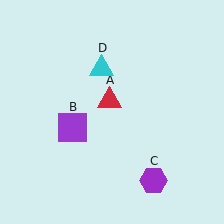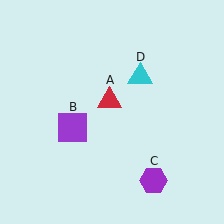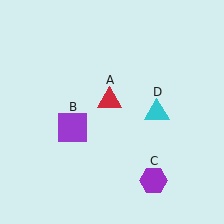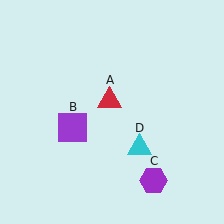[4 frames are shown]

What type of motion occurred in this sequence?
The cyan triangle (object D) rotated clockwise around the center of the scene.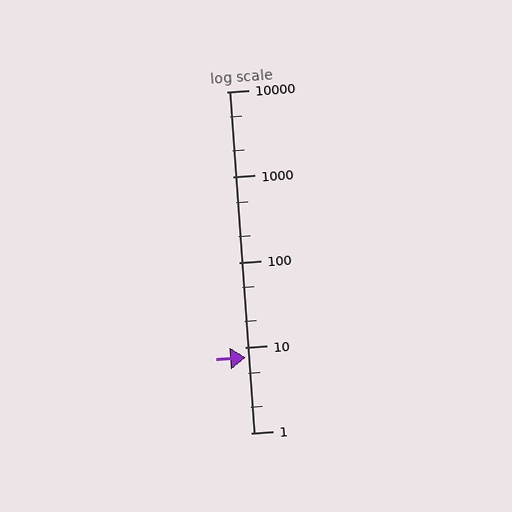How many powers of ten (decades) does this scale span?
The scale spans 4 decades, from 1 to 10000.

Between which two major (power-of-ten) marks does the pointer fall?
The pointer is between 1 and 10.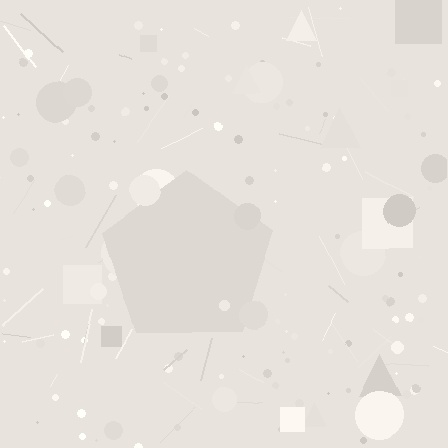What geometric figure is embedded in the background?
A pentagon is embedded in the background.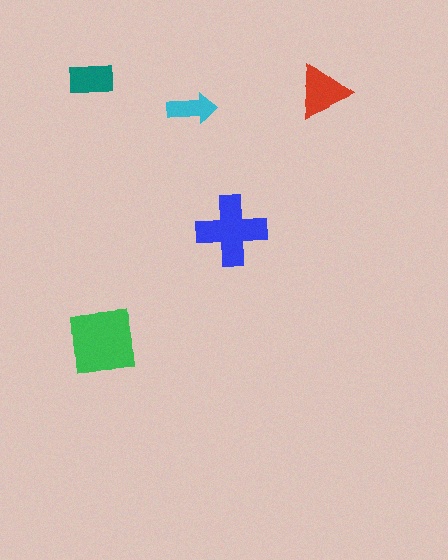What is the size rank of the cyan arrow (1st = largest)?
5th.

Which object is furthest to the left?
The green square is leftmost.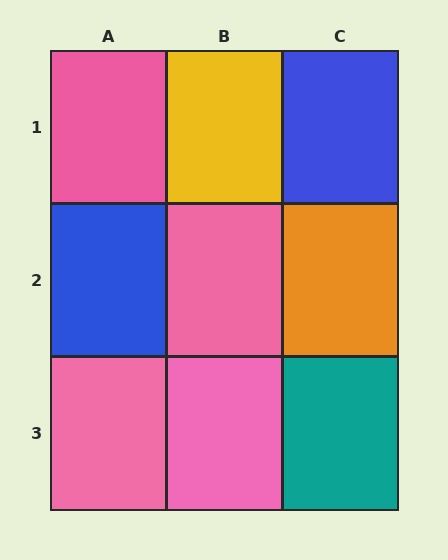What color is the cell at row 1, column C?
Blue.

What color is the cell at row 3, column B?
Pink.